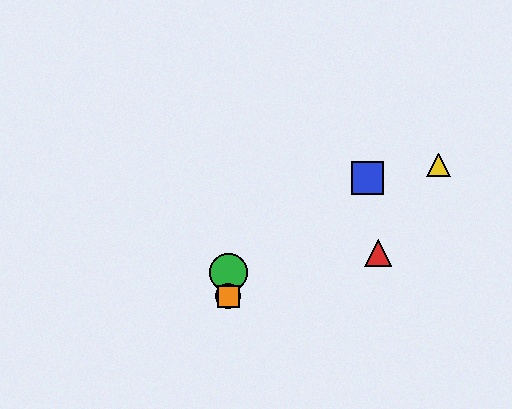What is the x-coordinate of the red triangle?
The red triangle is at x≈378.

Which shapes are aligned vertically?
The green circle, the purple circle, the orange square are aligned vertically.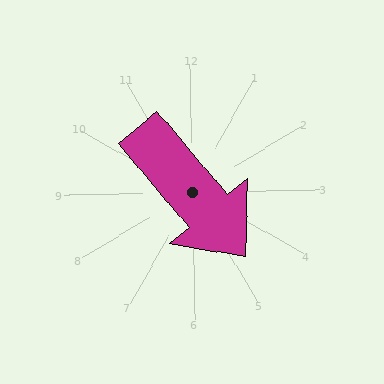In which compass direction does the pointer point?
Southeast.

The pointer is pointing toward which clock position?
Roughly 5 o'clock.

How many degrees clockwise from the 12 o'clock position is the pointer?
Approximately 141 degrees.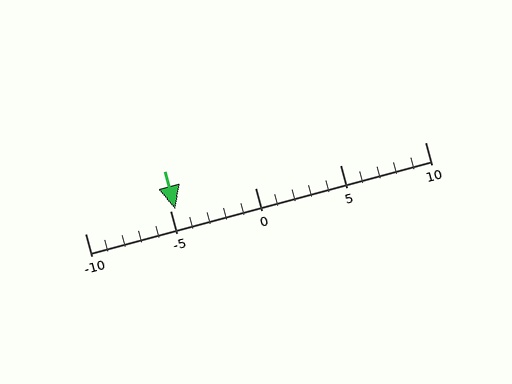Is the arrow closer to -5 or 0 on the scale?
The arrow is closer to -5.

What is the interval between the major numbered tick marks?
The major tick marks are spaced 5 units apart.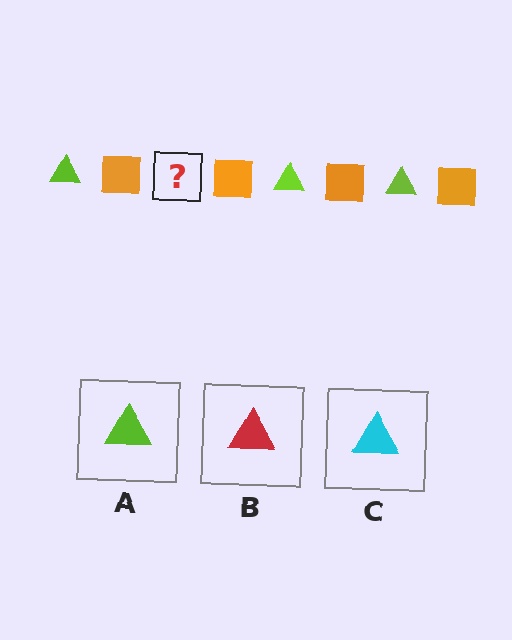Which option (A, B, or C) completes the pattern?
A.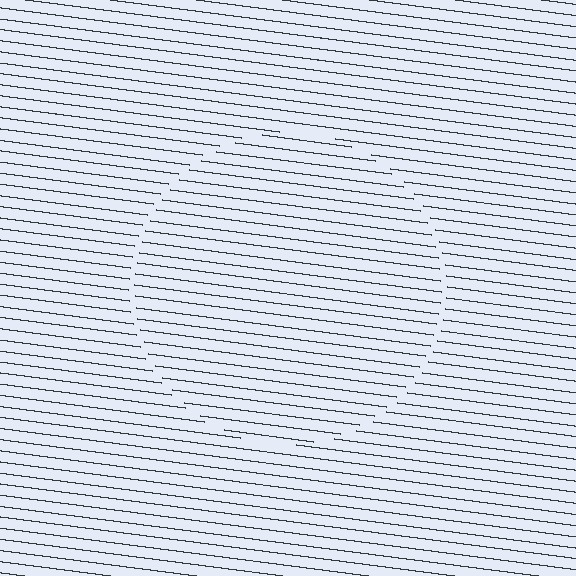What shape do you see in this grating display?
An illusory circle. The interior of the shape contains the same grating, shifted by half a period — the contour is defined by the phase discontinuity where line-ends from the inner and outer gratings abut.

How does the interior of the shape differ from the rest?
The interior of the shape contains the same grating, shifted by half a period — the contour is defined by the phase discontinuity where line-ends from the inner and outer gratings abut.